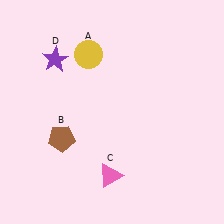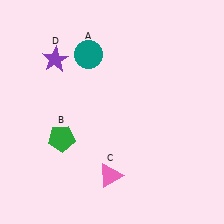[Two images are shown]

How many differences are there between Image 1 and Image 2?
There are 2 differences between the two images.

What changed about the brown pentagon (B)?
In Image 1, B is brown. In Image 2, it changed to green.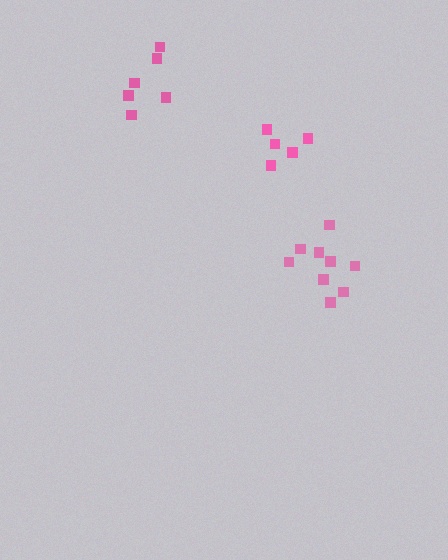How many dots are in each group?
Group 1: 6 dots, Group 2: 5 dots, Group 3: 9 dots (20 total).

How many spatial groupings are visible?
There are 3 spatial groupings.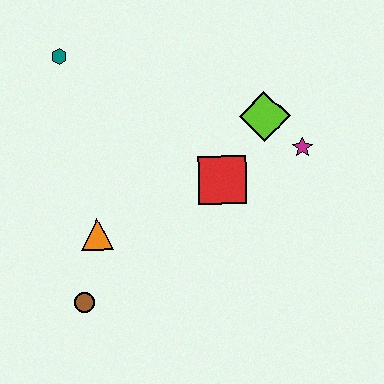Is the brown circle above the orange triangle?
No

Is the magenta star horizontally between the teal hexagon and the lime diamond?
No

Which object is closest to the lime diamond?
The magenta star is closest to the lime diamond.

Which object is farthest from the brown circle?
The magenta star is farthest from the brown circle.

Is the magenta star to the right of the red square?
Yes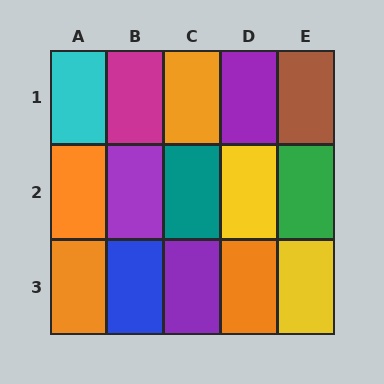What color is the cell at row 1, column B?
Magenta.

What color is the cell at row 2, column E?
Green.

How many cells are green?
1 cell is green.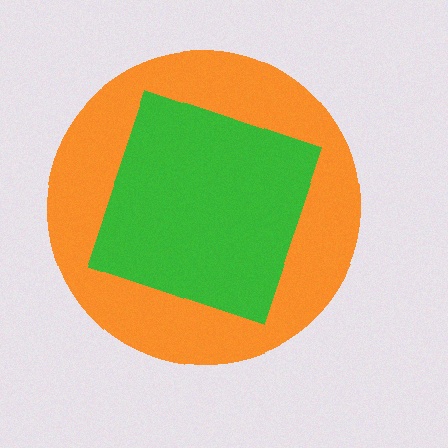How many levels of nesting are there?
2.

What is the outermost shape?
The orange circle.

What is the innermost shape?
The green diamond.